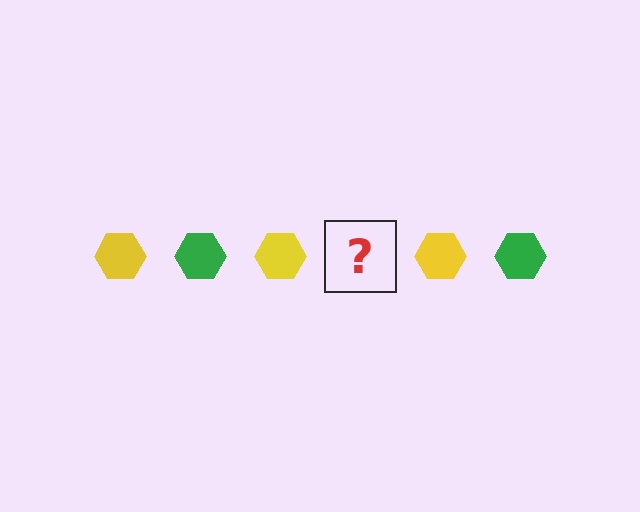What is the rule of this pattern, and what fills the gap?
The rule is that the pattern cycles through yellow, green hexagons. The gap should be filled with a green hexagon.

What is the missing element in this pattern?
The missing element is a green hexagon.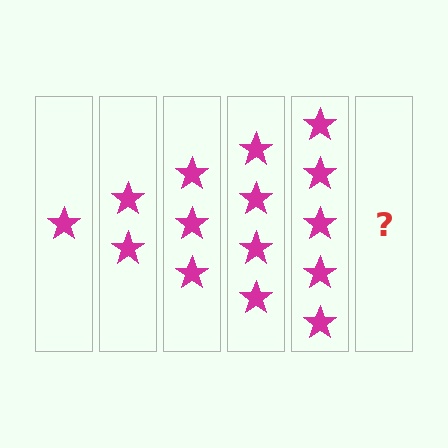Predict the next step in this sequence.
The next step is 6 stars.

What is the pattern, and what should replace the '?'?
The pattern is that each step adds one more star. The '?' should be 6 stars.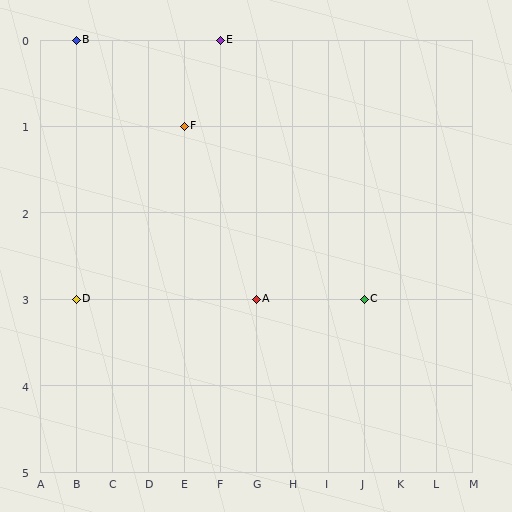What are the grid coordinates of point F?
Point F is at grid coordinates (E, 1).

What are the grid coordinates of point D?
Point D is at grid coordinates (B, 3).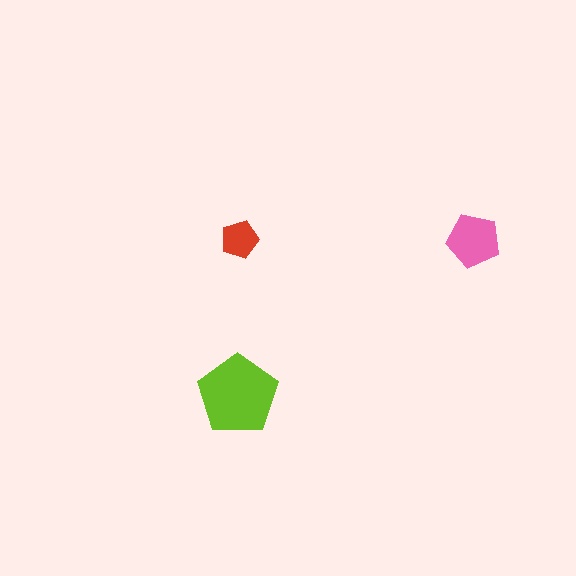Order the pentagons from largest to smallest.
the lime one, the pink one, the red one.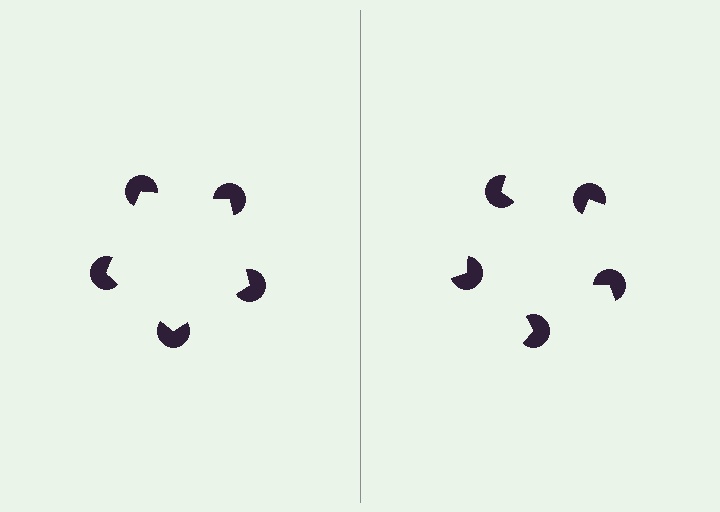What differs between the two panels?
The pac-man discs are positioned identically on both sides; only the wedge orientations differ. On the left they align to a pentagon; on the right they are misaligned.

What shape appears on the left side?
An illusory pentagon.